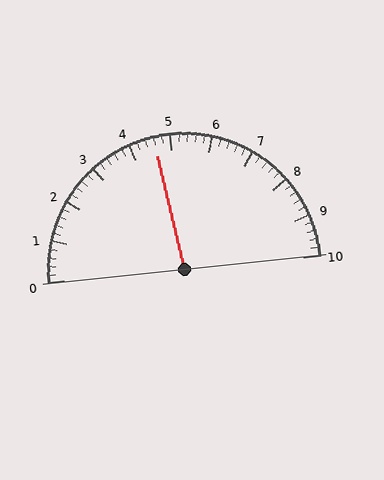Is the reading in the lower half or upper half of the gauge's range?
The reading is in the lower half of the range (0 to 10).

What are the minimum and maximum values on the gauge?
The gauge ranges from 0 to 10.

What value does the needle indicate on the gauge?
The needle indicates approximately 4.6.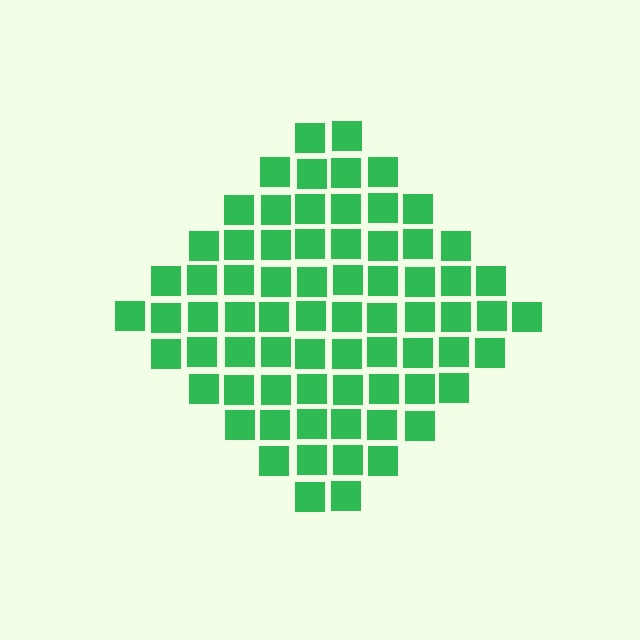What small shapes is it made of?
It is made of small squares.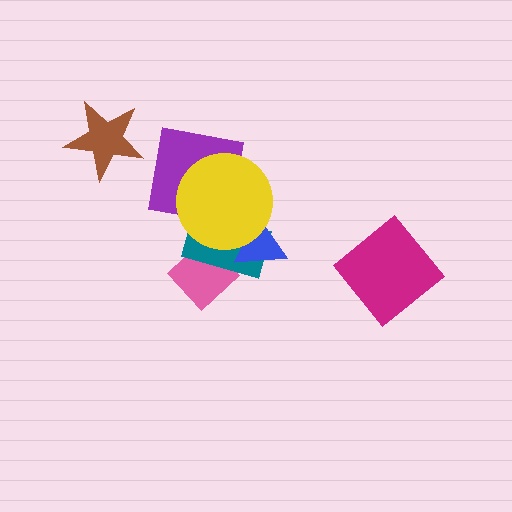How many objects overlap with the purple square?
1 object overlaps with the purple square.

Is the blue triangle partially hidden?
Yes, it is partially covered by another shape.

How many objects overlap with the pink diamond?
1 object overlaps with the pink diamond.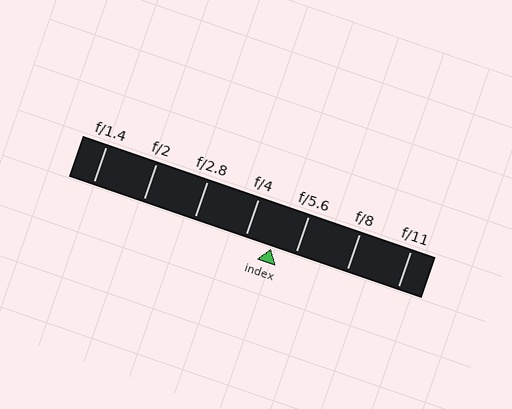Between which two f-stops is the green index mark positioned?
The index mark is between f/4 and f/5.6.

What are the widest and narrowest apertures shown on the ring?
The widest aperture shown is f/1.4 and the narrowest is f/11.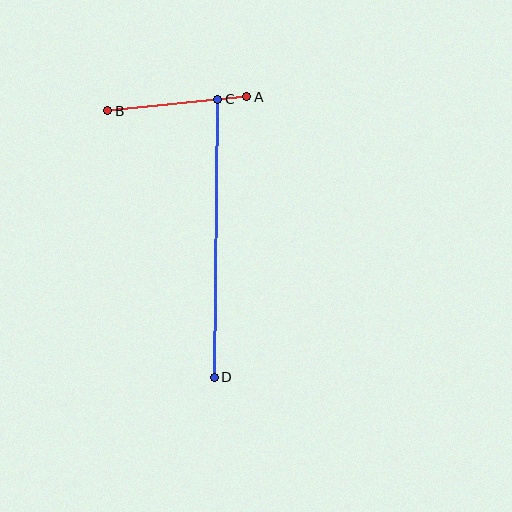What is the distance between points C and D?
The distance is approximately 278 pixels.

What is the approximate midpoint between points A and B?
The midpoint is at approximately (177, 104) pixels.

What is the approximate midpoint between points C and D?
The midpoint is at approximately (216, 238) pixels.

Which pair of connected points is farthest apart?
Points C and D are farthest apart.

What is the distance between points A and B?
The distance is approximately 140 pixels.